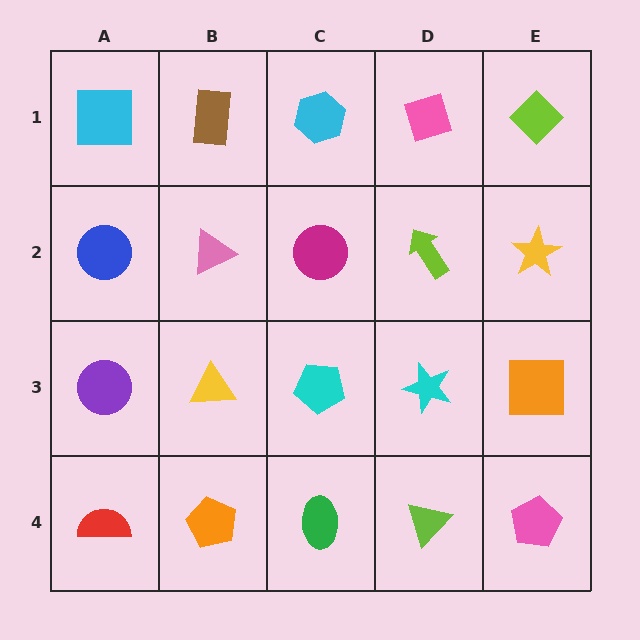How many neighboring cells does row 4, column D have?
3.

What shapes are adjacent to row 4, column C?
A cyan pentagon (row 3, column C), an orange pentagon (row 4, column B), a lime triangle (row 4, column D).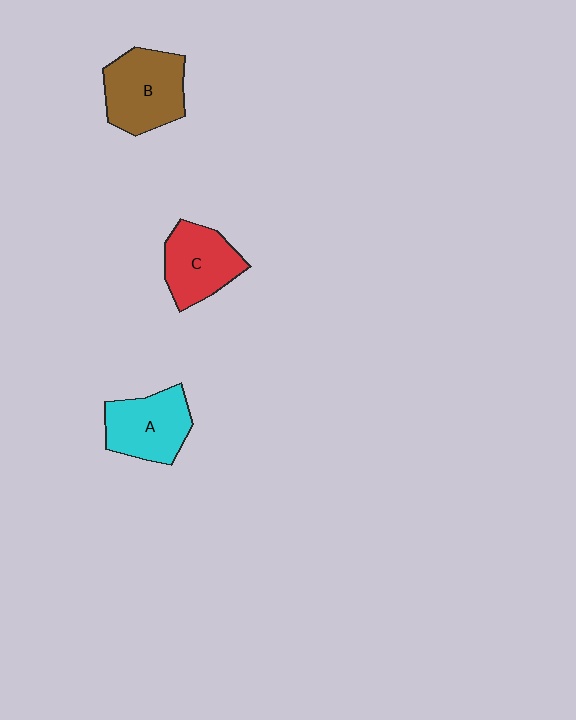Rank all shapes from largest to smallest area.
From largest to smallest: B (brown), A (cyan), C (red).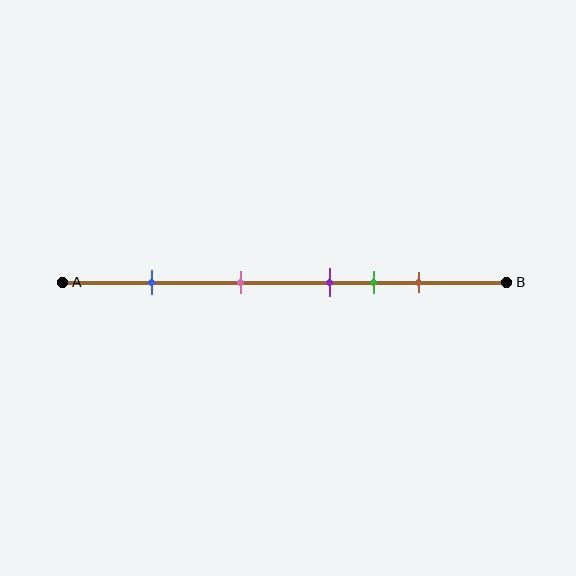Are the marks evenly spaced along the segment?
No, the marks are not evenly spaced.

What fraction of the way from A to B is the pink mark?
The pink mark is approximately 40% (0.4) of the way from A to B.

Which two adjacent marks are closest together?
The purple and green marks are the closest adjacent pair.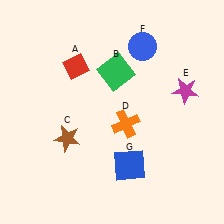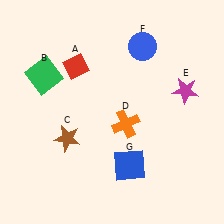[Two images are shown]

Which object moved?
The green square (B) moved left.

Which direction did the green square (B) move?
The green square (B) moved left.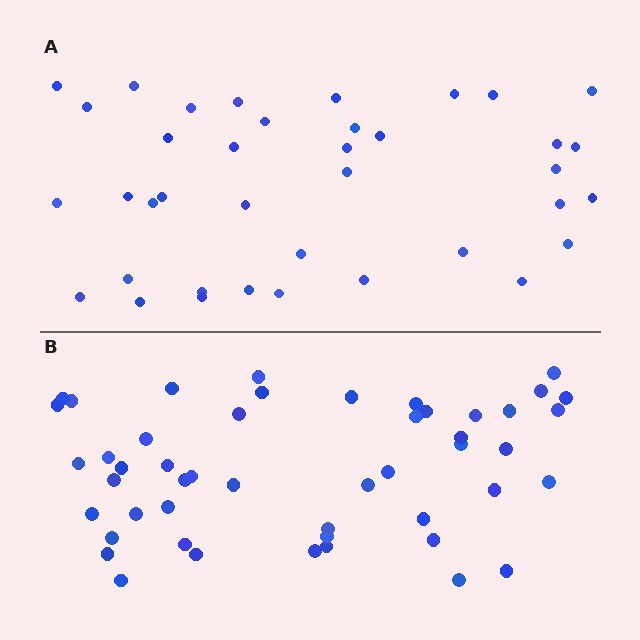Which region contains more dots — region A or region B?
Region B (the bottom region) has more dots.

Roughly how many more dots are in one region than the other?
Region B has roughly 12 or so more dots than region A.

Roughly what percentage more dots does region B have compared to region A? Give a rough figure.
About 30% more.